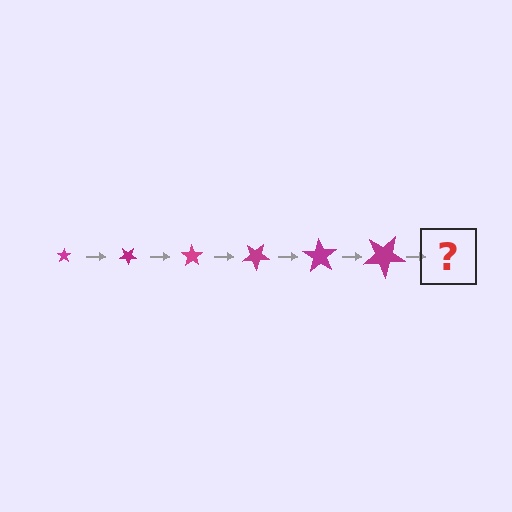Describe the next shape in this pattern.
It should be a star, larger than the previous one and rotated 210 degrees from the start.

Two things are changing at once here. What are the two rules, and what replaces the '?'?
The two rules are that the star grows larger each step and it rotates 35 degrees each step. The '?' should be a star, larger than the previous one and rotated 210 degrees from the start.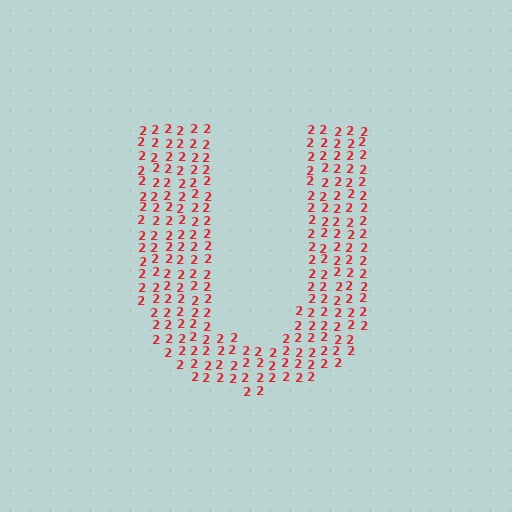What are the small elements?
The small elements are digit 2's.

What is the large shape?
The large shape is the letter U.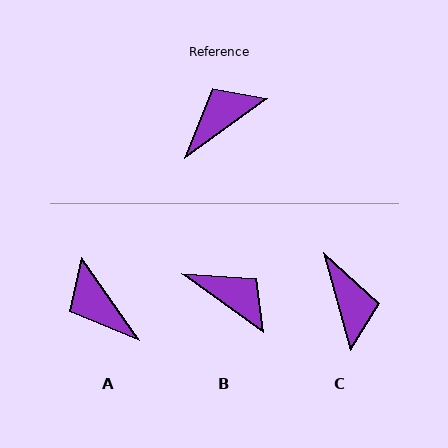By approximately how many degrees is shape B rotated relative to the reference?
Approximately 72 degrees clockwise.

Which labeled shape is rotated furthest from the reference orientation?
C, about 110 degrees away.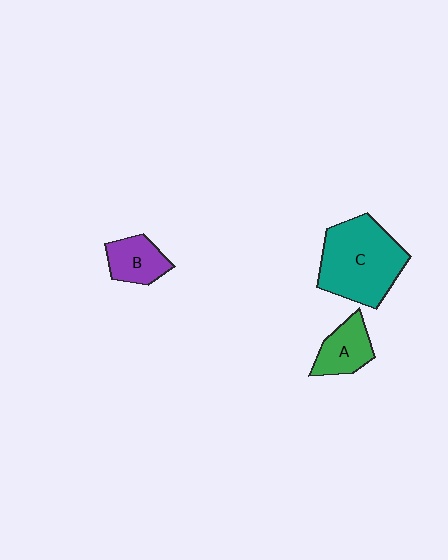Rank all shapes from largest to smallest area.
From largest to smallest: C (teal), A (green), B (purple).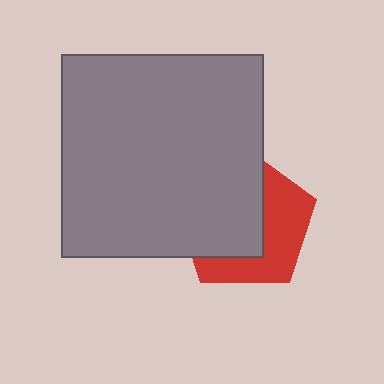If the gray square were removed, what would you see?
You would see the complete red pentagon.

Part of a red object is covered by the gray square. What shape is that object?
It is a pentagon.